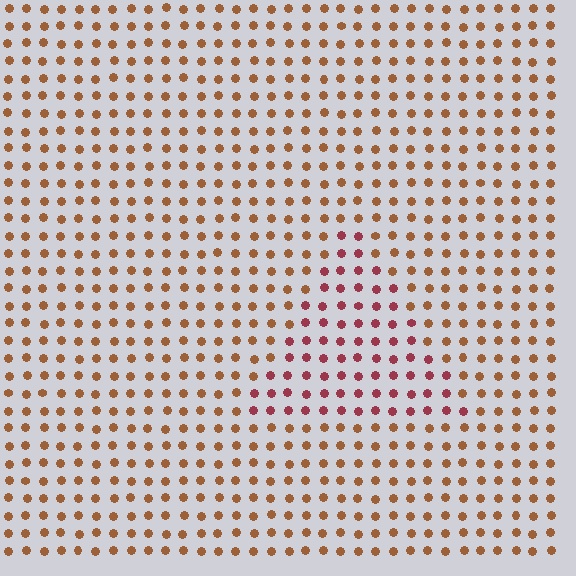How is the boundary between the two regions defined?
The boundary is defined purely by a slight shift in hue (about 37 degrees). Spacing, size, and orientation are identical on both sides.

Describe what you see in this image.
The image is filled with small brown elements in a uniform arrangement. A triangle-shaped region is visible where the elements are tinted to a slightly different hue, forming a subtle color boundary.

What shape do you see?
I see a triangle.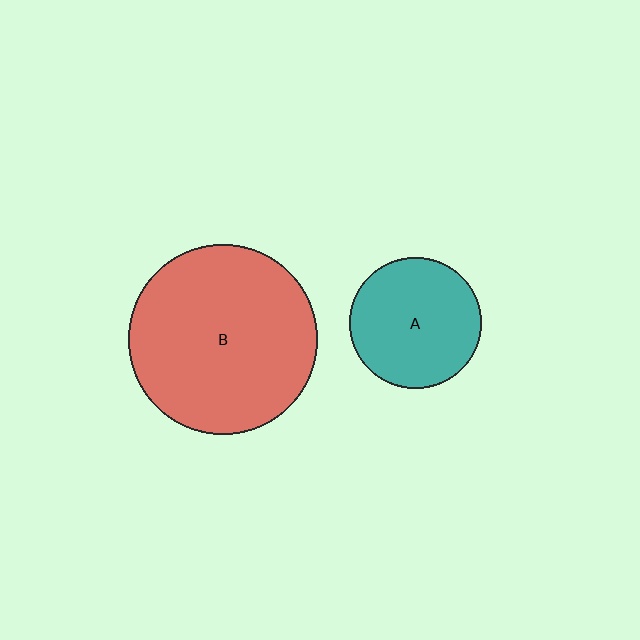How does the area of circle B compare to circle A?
Approximately 2.1 times.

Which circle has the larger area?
Circle B (red).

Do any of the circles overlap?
No, none of the circles overlap.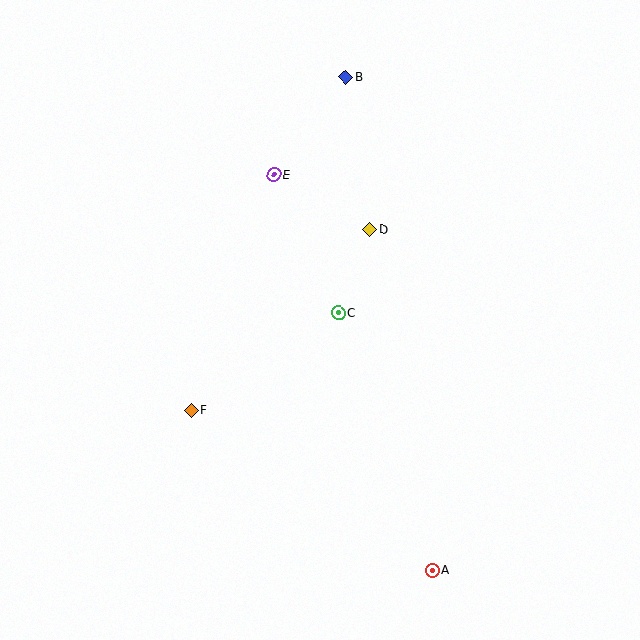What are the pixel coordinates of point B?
Point B is at (346, 77).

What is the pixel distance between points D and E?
The distance between D and E is 110 pixels.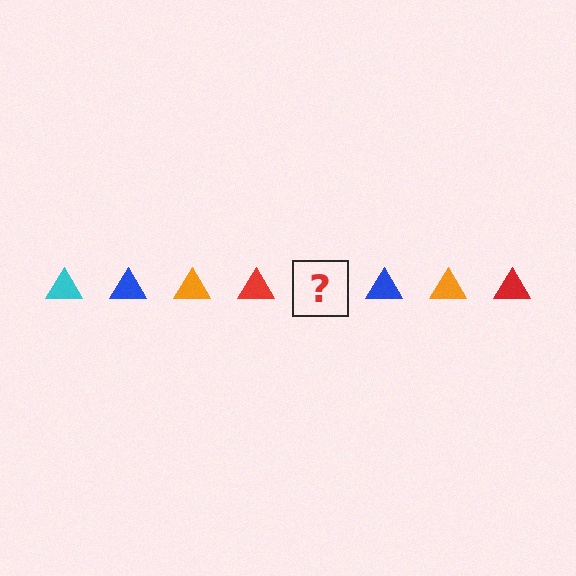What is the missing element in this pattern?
The missing element is a cyan triangle.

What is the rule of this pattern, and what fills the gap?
The rule is that the pattern cycles through cyan, blue, orange, red triangles. The gap should be filled with a cyan triangle.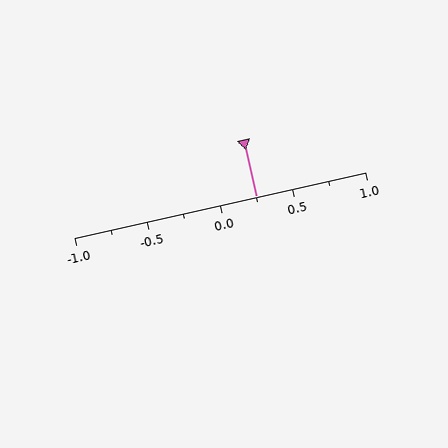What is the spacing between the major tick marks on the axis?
The major ticks are spaced 0.5 apart.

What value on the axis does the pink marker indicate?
The marker indicates approximately 0.25.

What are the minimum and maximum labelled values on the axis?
The axis runs from -1.0 to 1.0.